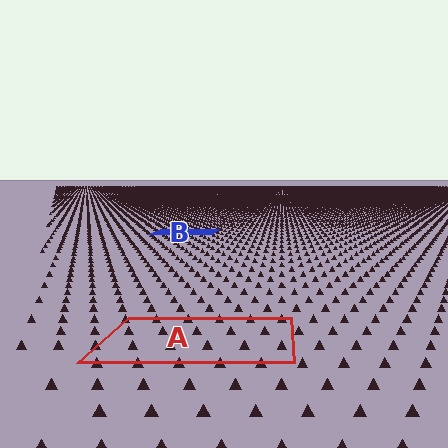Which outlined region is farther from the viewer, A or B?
Region B is farther from the viewer — the texture elements inside it appear smaller and more densely packed.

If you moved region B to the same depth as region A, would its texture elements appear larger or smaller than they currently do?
They would appear larger. At a closer depth, the same texture elements are projected at a bigger on-screen size.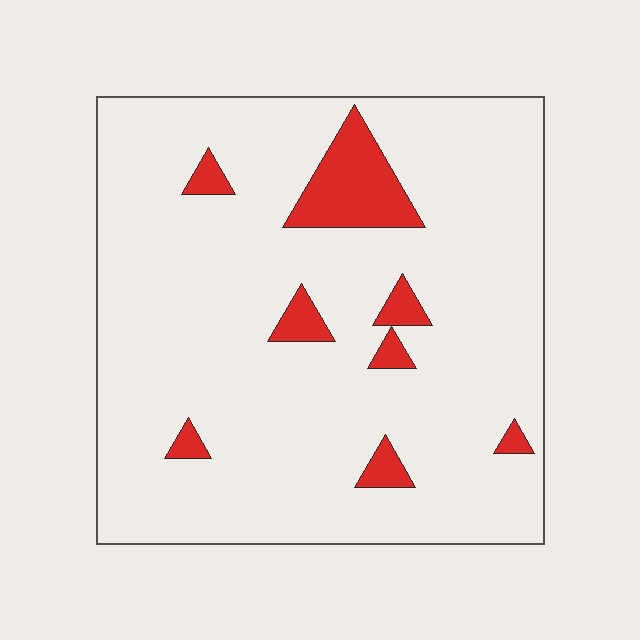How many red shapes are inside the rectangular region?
8.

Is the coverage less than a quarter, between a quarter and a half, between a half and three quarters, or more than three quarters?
Less than a quarter.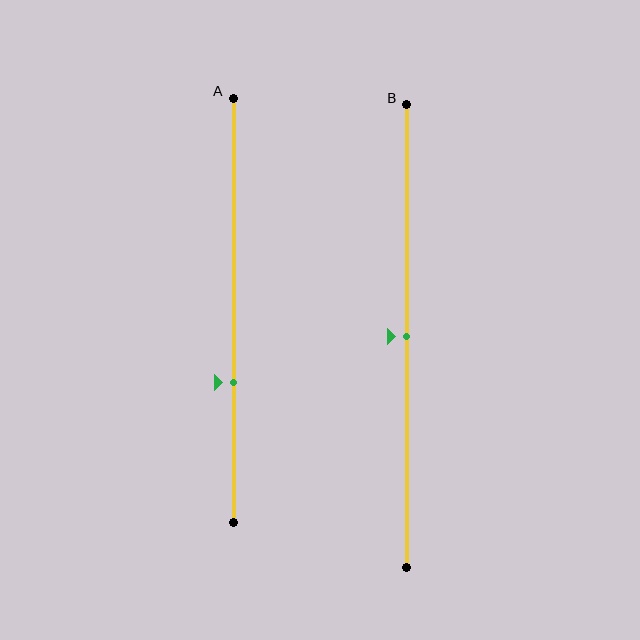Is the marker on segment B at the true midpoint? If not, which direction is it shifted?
Yes, the marker on segment B is at the true midpoint.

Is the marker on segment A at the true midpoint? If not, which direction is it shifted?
No, the marker on segment A is shifted downward by about 17% of the segment length.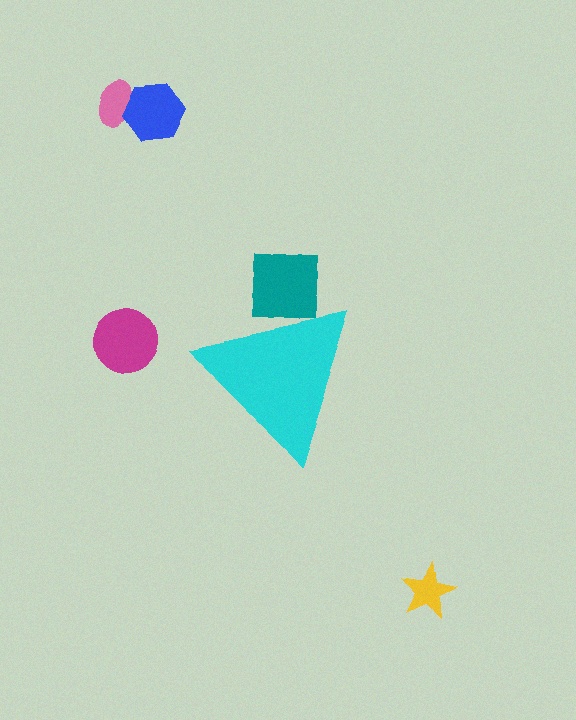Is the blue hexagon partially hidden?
No, the blue hexagon is fully visible.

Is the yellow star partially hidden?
No, the yellow star is fully visible.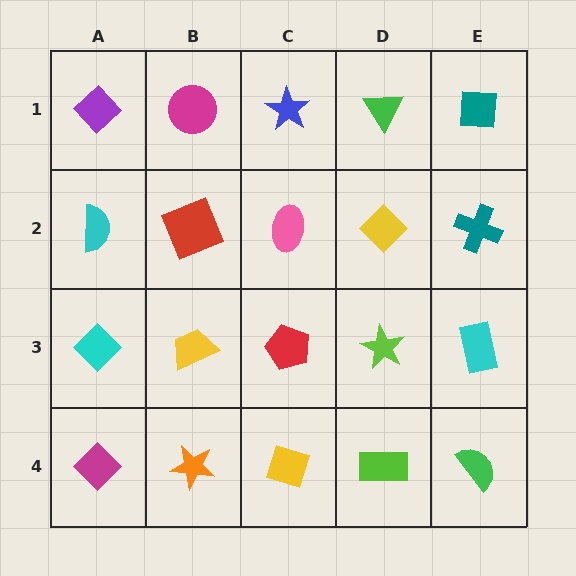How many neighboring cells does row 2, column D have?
4.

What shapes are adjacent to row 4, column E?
A cyan rectangle (row 3, column E), a lime rectangle (row 4, column D).